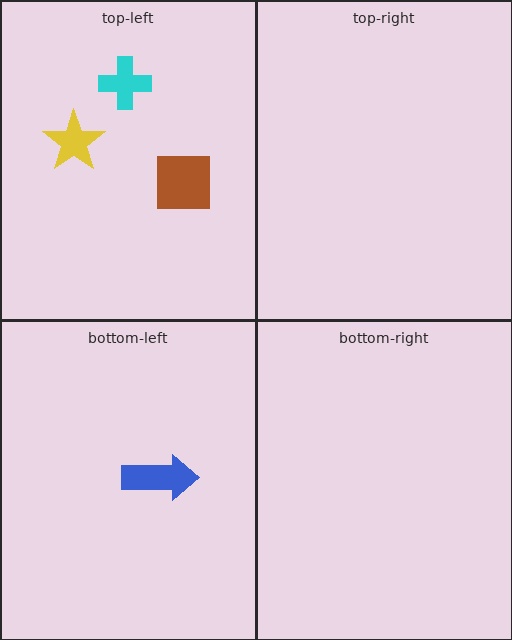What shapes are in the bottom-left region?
The blue arrow.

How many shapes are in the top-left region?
3.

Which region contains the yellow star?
The top-left region.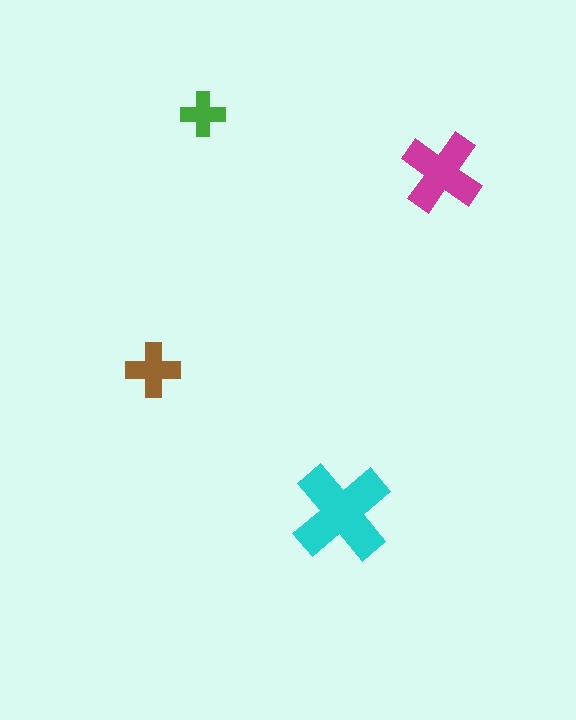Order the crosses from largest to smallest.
the cyan one, the magenta one, the brown one, the green one.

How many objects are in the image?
There are 4 objects in the image.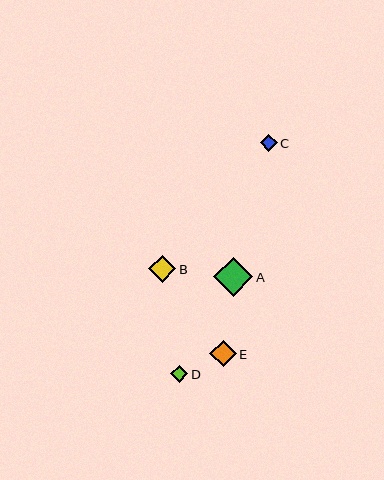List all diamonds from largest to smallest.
From largest to smallest: A, B, E, D, C.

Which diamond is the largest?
Diamond A is the largest with a size of approximately 39 pixels.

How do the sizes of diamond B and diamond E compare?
Diamond B and diamond E are approximately the same size.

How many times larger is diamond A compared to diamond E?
Diamond A is approximately 1.5 times the size of diamond E.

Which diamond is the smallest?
Diamond C is the smallest with a size of approximately 17 pixels.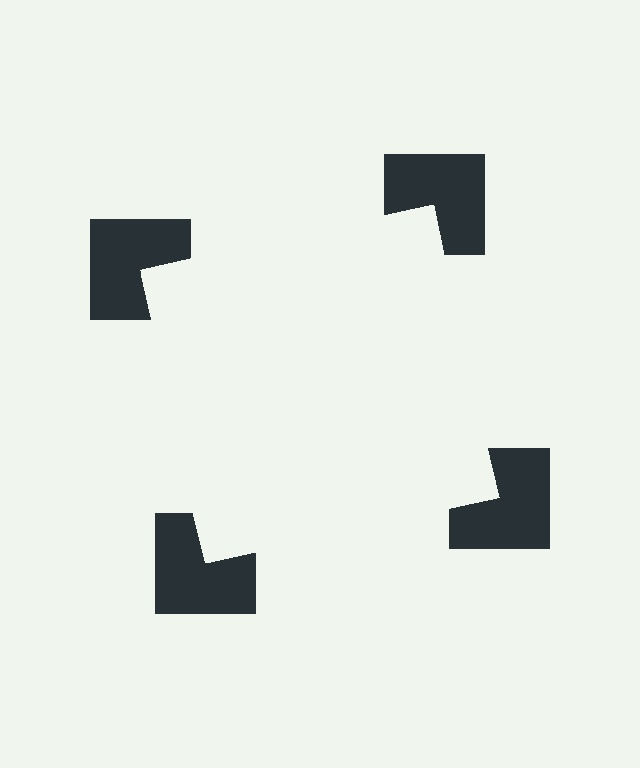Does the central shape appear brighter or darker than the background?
It typically appears slightly brighter than the background, even though no actual brightness change is drawn.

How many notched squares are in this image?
There are 4 — one at each vertex of the illusory square.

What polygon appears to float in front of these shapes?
An illusory square — its edges are inferred from the aligned wedge cuts in the notched squares, not physically drawn.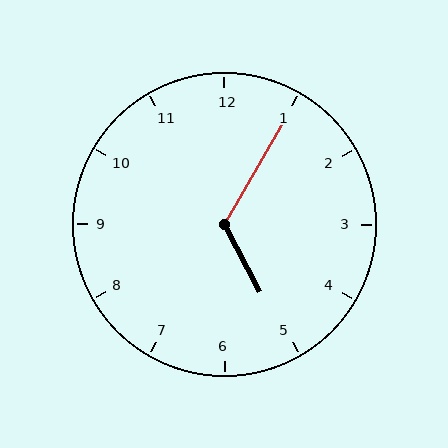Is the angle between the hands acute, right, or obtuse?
It is obtuse.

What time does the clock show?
5:05.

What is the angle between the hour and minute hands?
Approximately 122 degrees.